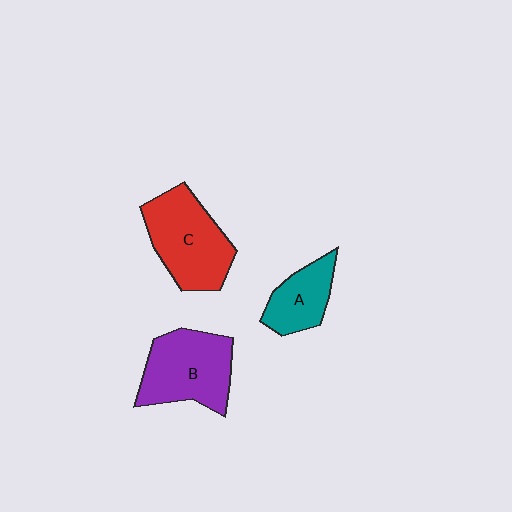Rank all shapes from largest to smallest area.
From largest to smallest: C (red), B (purple), A (teal).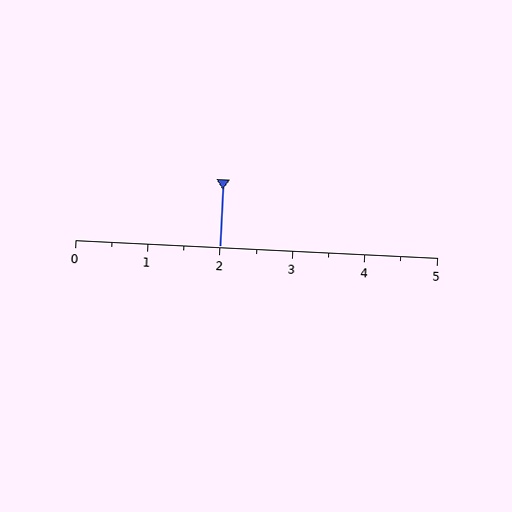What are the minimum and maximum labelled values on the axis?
The axis runs from 0 to 5.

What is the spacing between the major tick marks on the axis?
The major ticks are spaced 1 apart.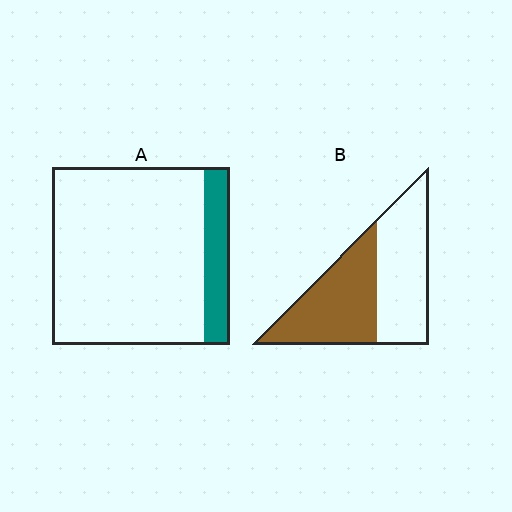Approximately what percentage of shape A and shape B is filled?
A is approximately 15% and B is approximately 50%.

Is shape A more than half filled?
No.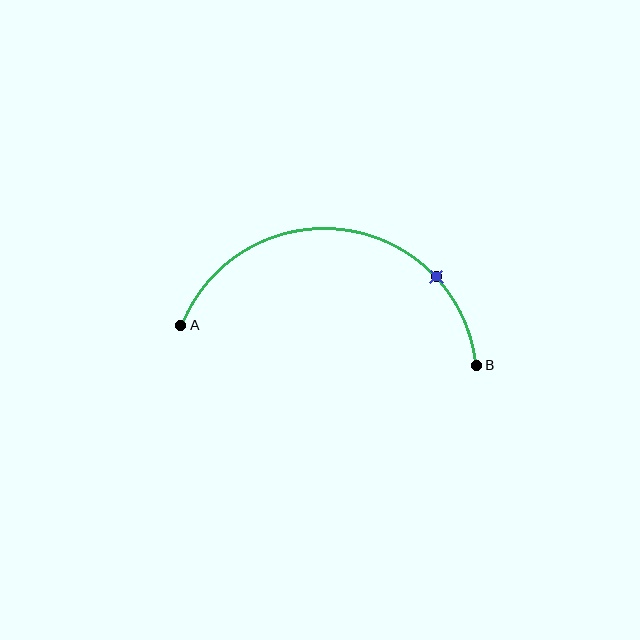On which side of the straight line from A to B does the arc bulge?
The arc bulges above the straight line connecting A and B.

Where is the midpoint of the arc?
The arc midpoint is the point on the curve farthest from the straight line joining A and B. It sits above that line.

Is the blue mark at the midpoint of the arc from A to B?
No. The blue mark lies on the arc but is closer to endpoint B. The arc midpoint would be at the point on the curve equidistant along the arc from both A and B.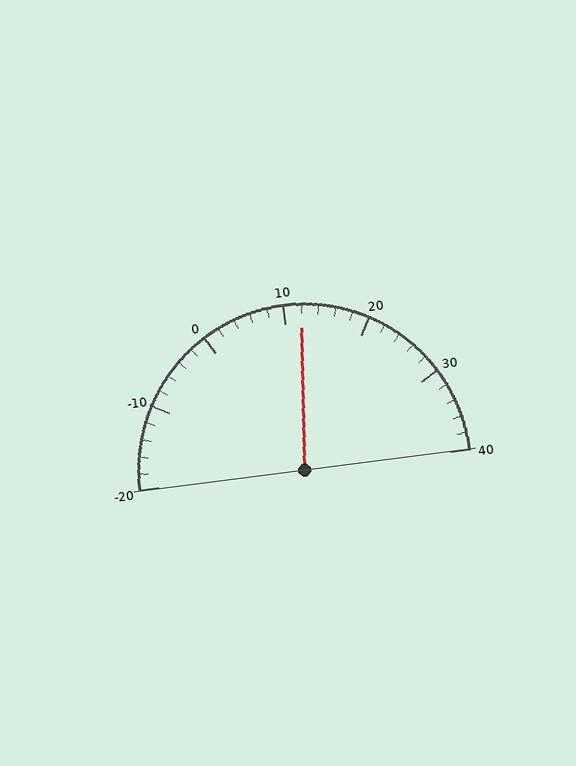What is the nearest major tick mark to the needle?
The nearest major tick mark is 10.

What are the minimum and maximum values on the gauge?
The gauge ranges from -20 to 40.